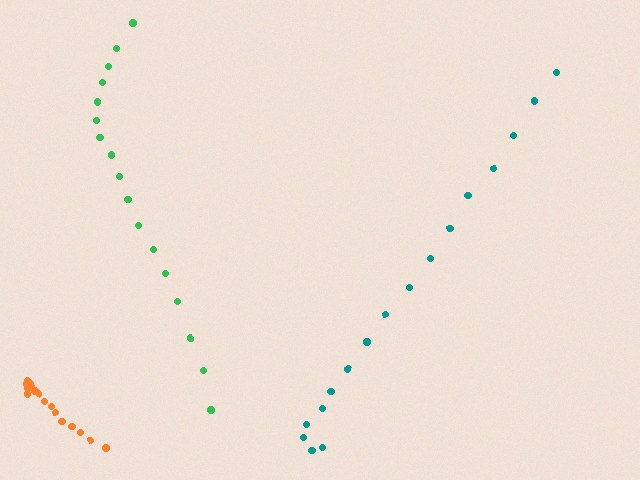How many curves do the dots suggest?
There are 3 distinct paths.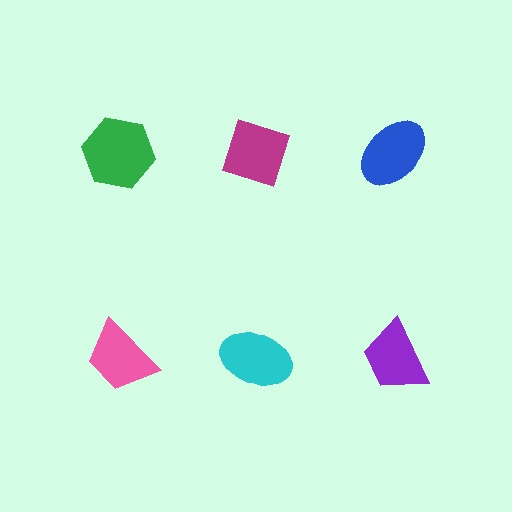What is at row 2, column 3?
A purple trapezoid.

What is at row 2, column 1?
A pink trapezoid.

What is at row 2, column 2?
A cyan ellipse.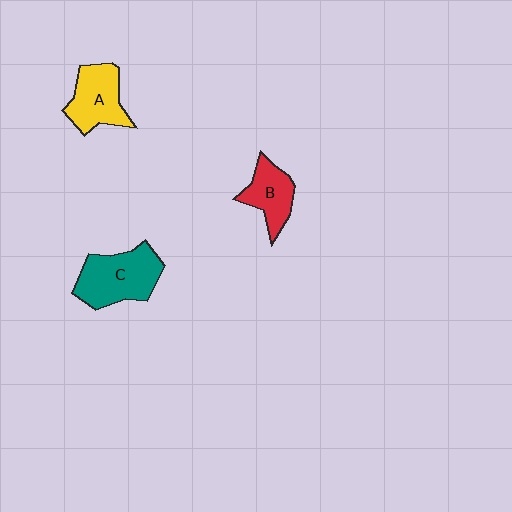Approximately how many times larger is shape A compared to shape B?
Approximately 1.2 times.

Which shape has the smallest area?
Shape B (red).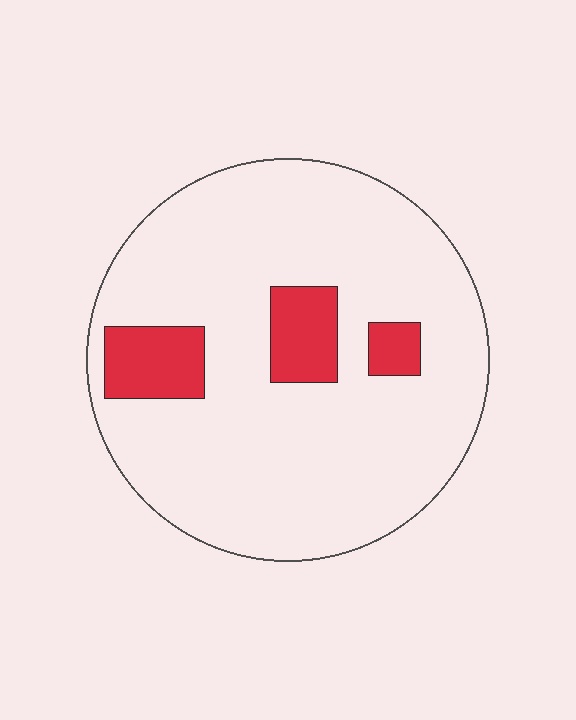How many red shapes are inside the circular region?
3.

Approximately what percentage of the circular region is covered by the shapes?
Approximately 15%.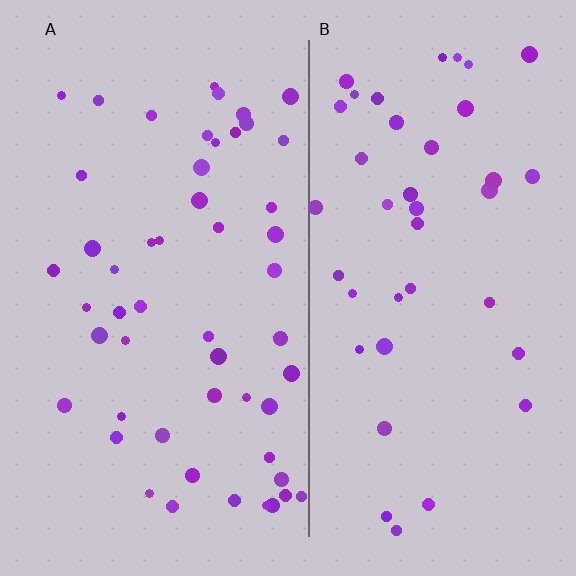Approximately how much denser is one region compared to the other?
Approximately 1.3× — region A over region B.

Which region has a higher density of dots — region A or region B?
A (the left).